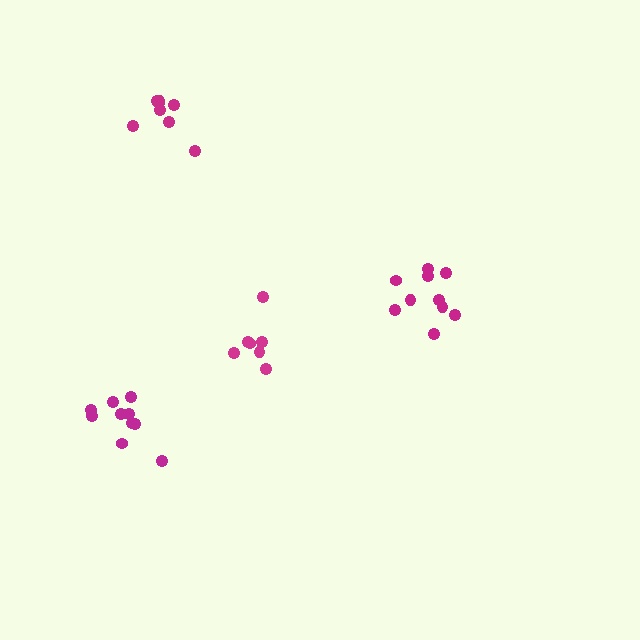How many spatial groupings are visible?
There are 4 spatial groupings.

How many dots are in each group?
Group 1: 10 dots, Group 2: 8 dots, Group 3: 7 dots, Group 4: 10 dots (35 total).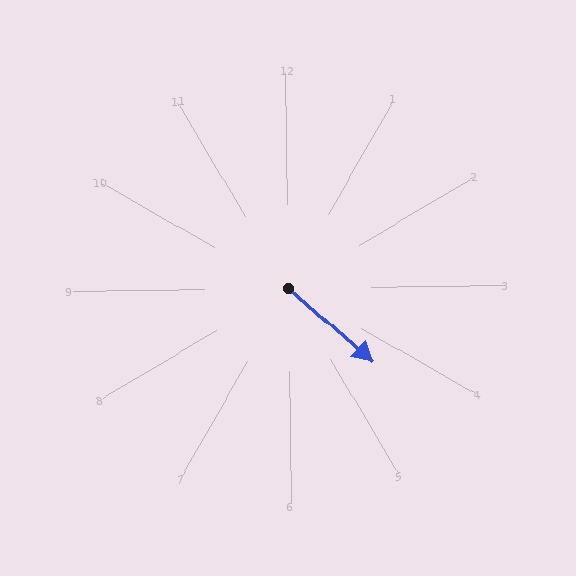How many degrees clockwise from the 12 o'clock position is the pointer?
Approximately 132 degrees.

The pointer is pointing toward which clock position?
Roughly 4 o'clock.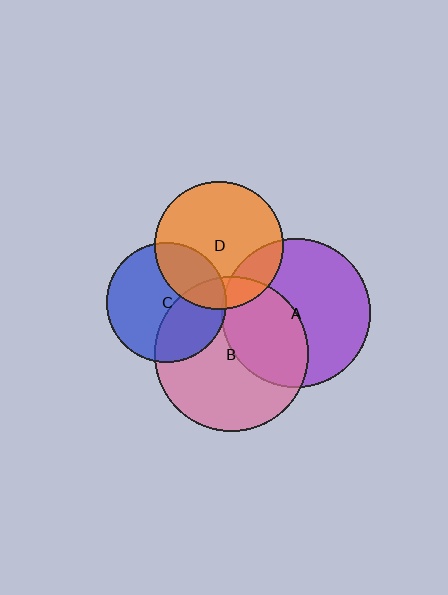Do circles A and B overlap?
Yes.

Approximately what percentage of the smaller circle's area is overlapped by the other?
Approximately 40%.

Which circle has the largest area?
Circle B (pink).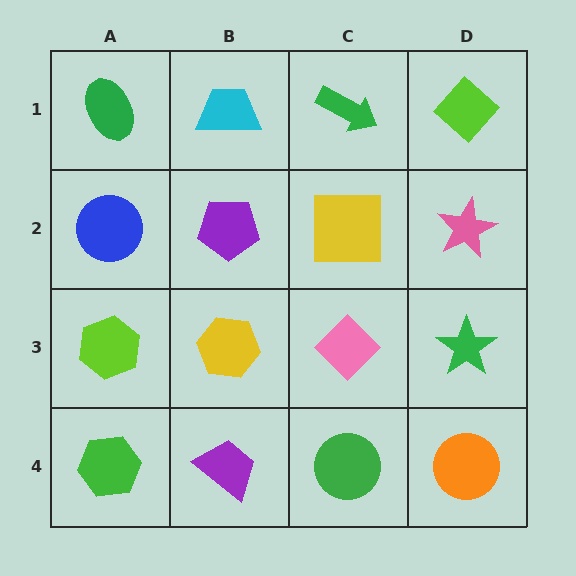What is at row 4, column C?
A green circle.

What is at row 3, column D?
A green star.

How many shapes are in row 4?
4 shapes.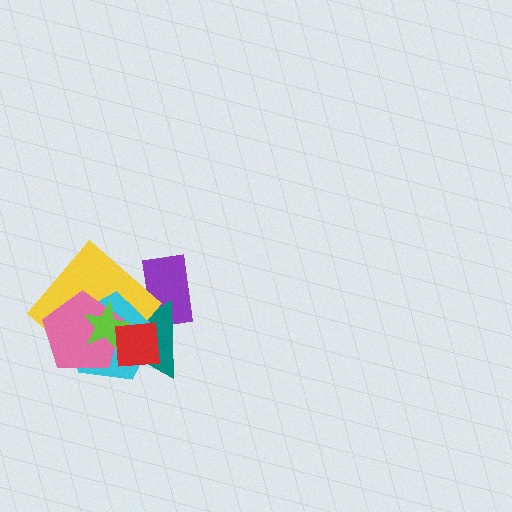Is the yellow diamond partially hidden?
Yes, it is partially covered by another shape.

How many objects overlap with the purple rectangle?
1 object overlaps with the purple rectangle.